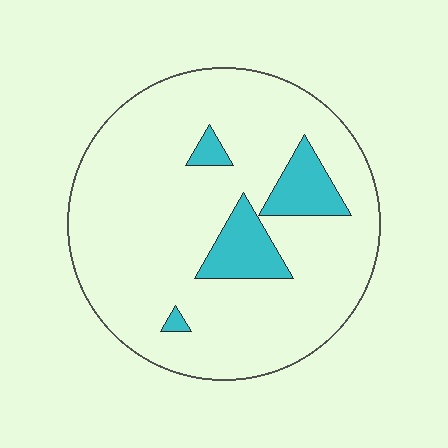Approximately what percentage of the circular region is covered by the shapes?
Approximately 15%.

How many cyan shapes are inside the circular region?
4.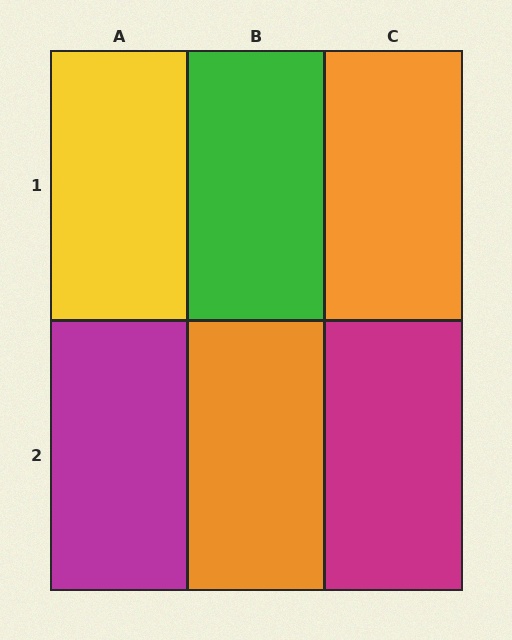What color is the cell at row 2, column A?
Magenta.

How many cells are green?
1 cell is green.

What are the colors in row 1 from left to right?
Yellow, green, orange.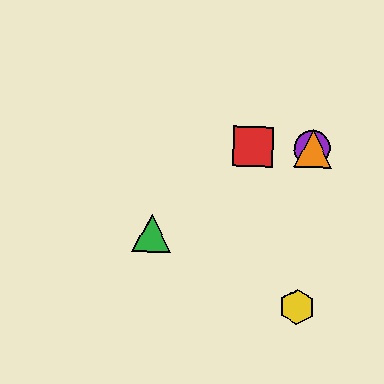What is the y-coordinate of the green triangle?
The green triangle is at y≈233.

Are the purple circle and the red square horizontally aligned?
Yes, both are at y≈148.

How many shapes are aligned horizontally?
4 shapes (the red square, the blue circle, the purple circle, the orange triangle) are aligned horizontally.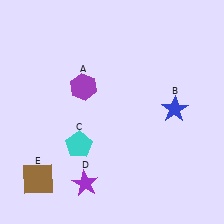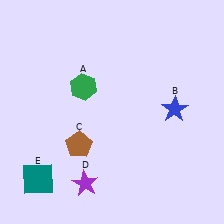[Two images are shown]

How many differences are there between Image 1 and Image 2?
There are 3 differences between the two images.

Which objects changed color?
A changed from purple to green. C changed from cyan to brown. E changed from brown to teal.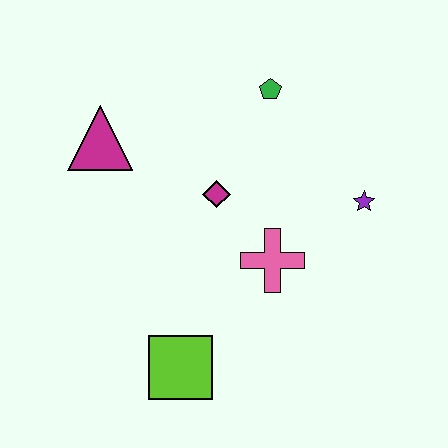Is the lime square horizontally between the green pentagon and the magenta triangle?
Yes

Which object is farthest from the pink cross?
The magenta triangle is farthest from the pink cross.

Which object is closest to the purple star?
The pink cross is closest to the purple star.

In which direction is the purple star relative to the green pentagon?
The purple star is below the green pentagon.